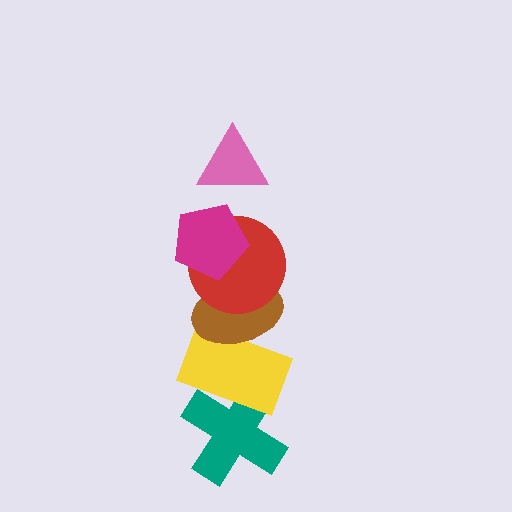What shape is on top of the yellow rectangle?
The brown ellipse is on top of the yellow rectangle.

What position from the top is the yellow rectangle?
The yellow rectangle is 5th from the top.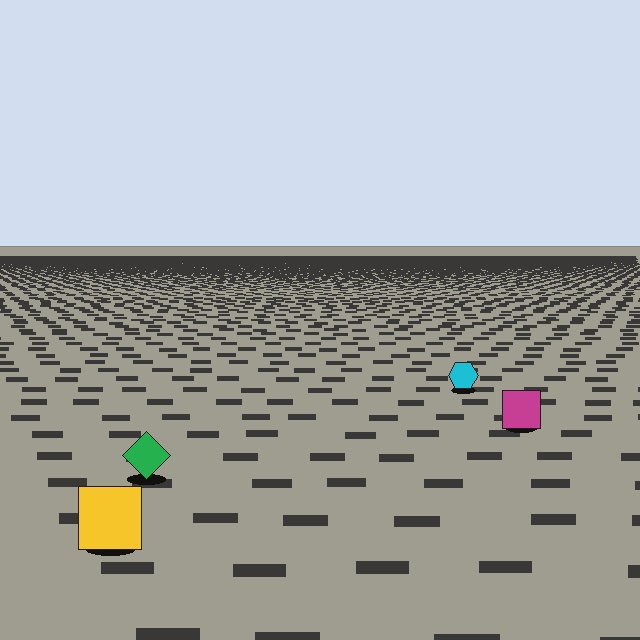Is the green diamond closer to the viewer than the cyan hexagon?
Yes. The green diamond is closer — you can tell from the texture gradient: the ground texture is coarser near it.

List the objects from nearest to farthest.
From nearest to farthest: the yellow square, the green diamond, the magenta square, the cyan hexagon.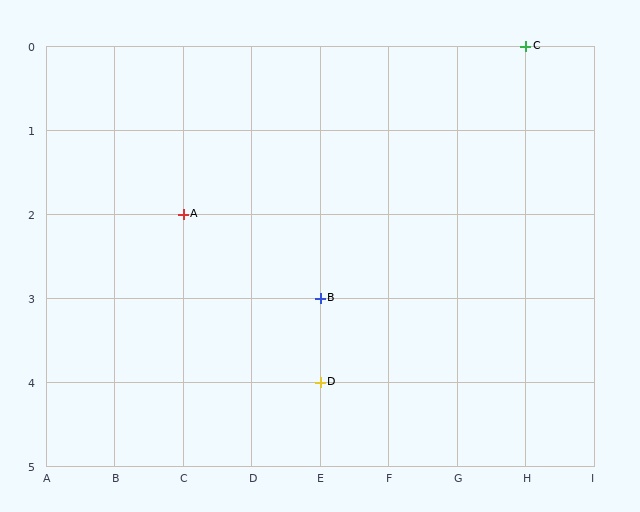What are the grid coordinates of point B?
Point B is at grid coordinates (E, 3).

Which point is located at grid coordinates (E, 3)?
Point B is at (E, 3).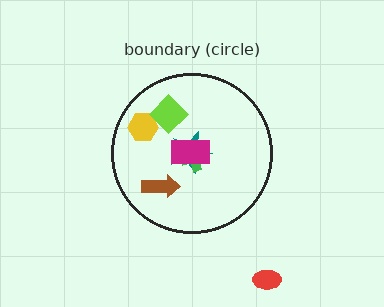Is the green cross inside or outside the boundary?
Inside.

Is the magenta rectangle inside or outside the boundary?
Inside.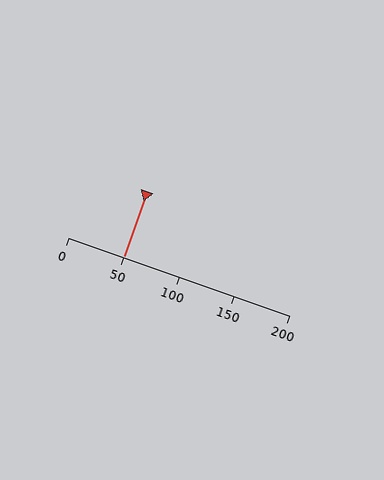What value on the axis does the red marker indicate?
The marker indicates approximately 50.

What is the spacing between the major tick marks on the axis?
The major ticks are spaced 50 apart.